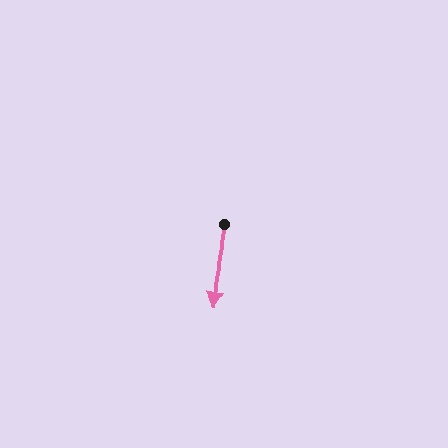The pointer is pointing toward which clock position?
Roughly 6 o'clock.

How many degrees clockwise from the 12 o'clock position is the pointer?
Approximately 185 degrees.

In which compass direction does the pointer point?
South.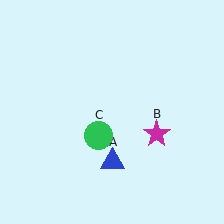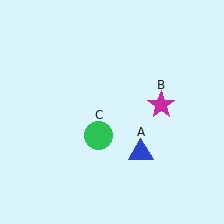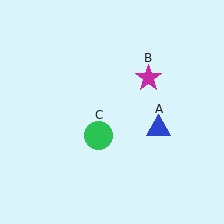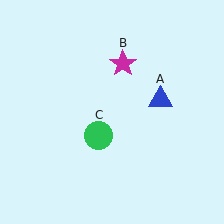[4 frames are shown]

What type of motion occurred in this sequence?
The blue triangle (object A), magenta star (object B) rotated counterclockwise around the center of the scene.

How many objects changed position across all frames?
2 objects changed position: blue triangle (object A), magenta star (object B).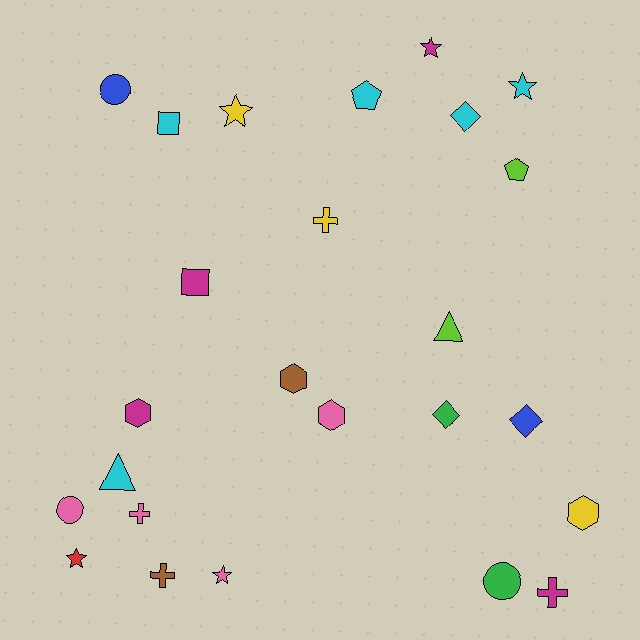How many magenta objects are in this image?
There are 4 magenta objects.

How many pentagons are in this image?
There are 2 pentagons.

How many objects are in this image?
There are 25 objects.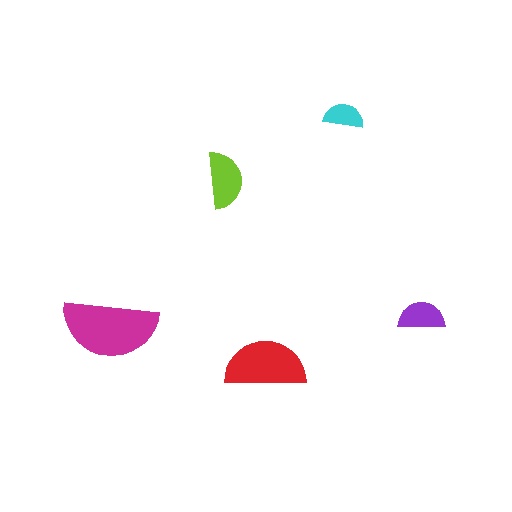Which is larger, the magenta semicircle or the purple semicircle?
The magenta one.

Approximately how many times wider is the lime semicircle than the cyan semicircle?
About 1.5 times wider.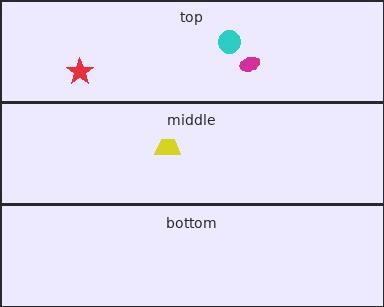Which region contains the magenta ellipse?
The top region.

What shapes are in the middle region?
The yellow trapezoid.